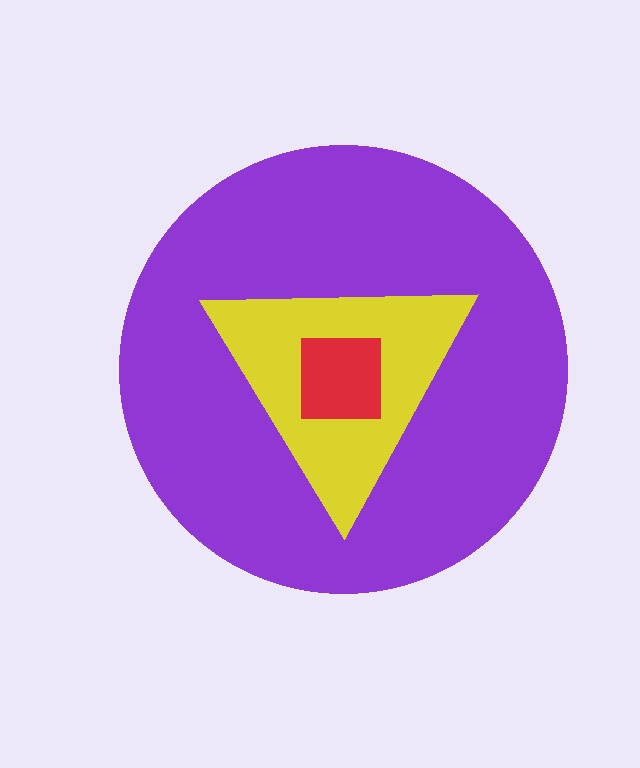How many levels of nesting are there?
3.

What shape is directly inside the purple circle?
The yellow triangle.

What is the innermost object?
The red square.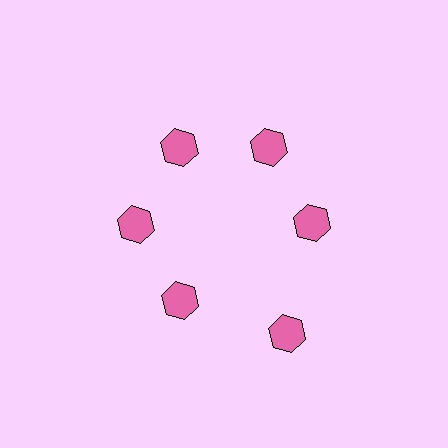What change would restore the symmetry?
The symmetry would be restored by moving it inward, back onto the ring so that all 6 hexagons sit at equal angles and equal distance from the center.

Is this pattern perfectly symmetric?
No. The 6 pink hexagons are arranged in a ring, but one element near the 5 o'clock position is pushed outward from the center, breaking the 6-fold rotational symmetry.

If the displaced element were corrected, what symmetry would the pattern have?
It would have 6-fold rotational symmetry — the pattern would map onto itself every 60 degrees.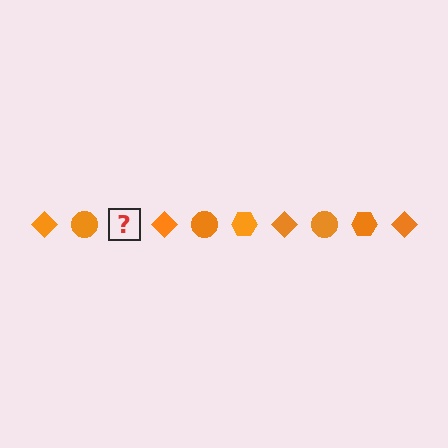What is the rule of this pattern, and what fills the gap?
The rule is that the pattern cycles through diamond, circle, hexagon shapes in orange. The gap should be filled with an orange hexagon.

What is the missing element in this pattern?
The missing element is an orange hexagon.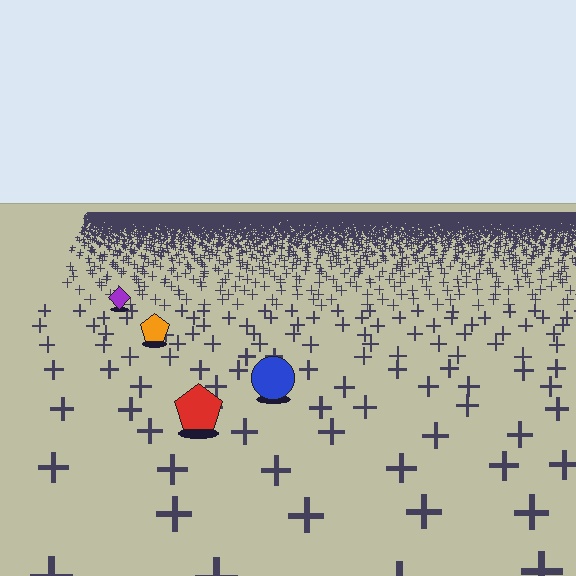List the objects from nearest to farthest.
From nearest to farthest: the red pentagon, the blue circle, the orange pentagon, the purple diamond.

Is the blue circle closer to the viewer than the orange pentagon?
Yes. The blue circle is closer — you can tell from the texture gradient: the ground texture is coarser near it.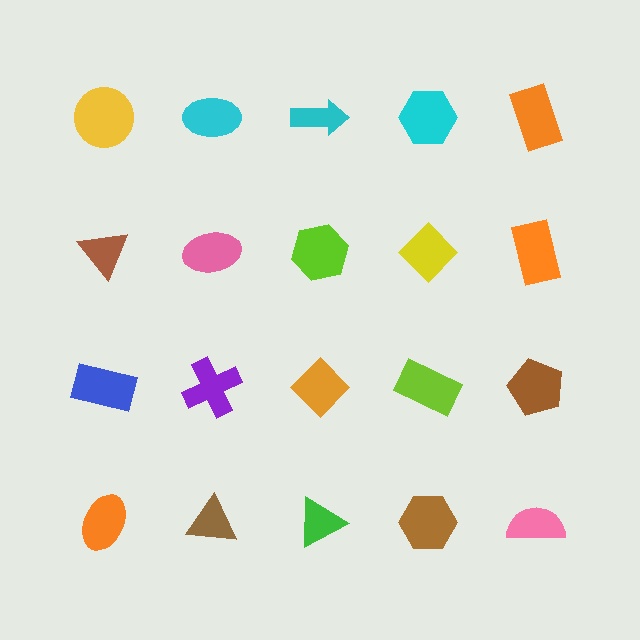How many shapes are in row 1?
5 shapes.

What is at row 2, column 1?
A brown triangle.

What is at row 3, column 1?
A blue rectangle.